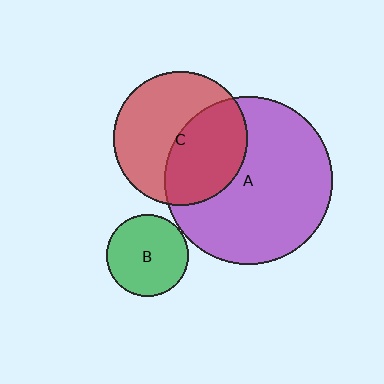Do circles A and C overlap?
Yes.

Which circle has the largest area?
Circle A (purple).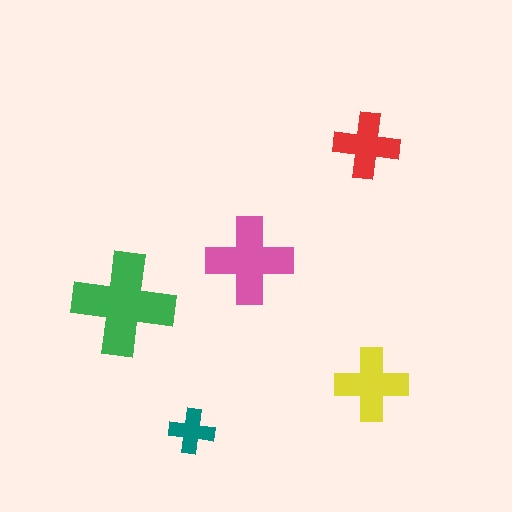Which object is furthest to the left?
The green cross is leftmost.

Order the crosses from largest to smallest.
the green one, the pink one, the yellow one, the red one, the teal one.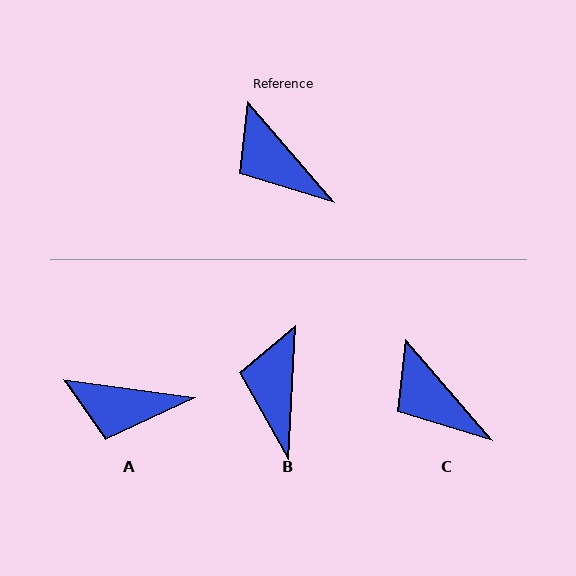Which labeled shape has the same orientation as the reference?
C.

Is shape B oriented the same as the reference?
No, it is off by about 44 degrees.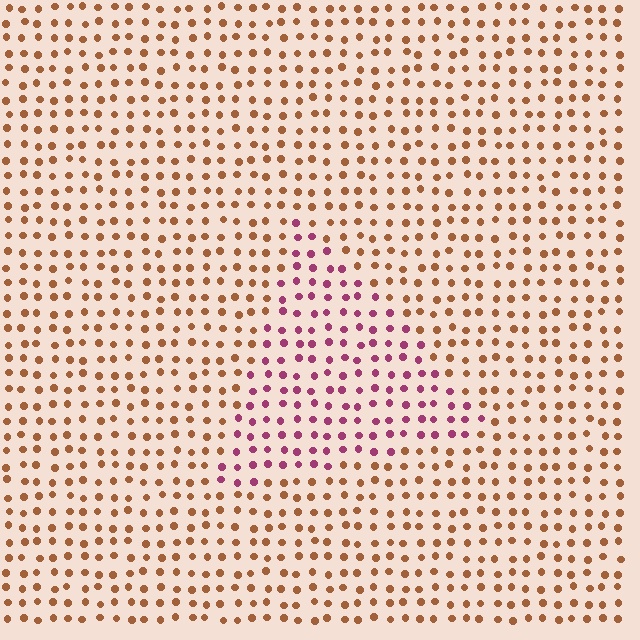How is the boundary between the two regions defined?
The boundary is defined purely by a slight shift in hue (about 56 degrees). Spacing, size, and orientation are identical on both sides.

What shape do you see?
I see a triangle.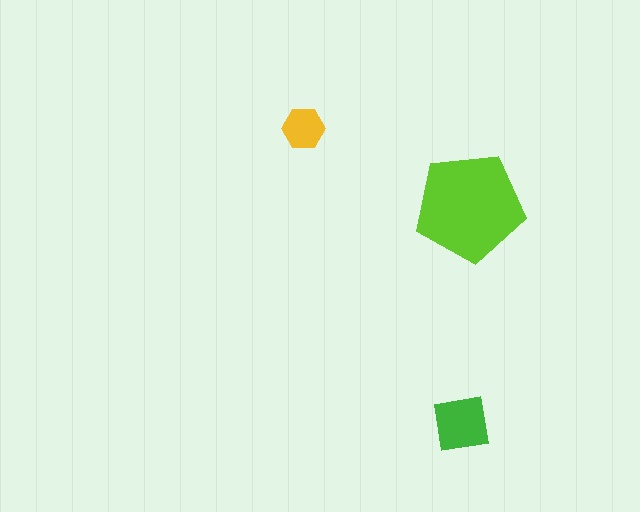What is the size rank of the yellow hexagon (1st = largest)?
3rd.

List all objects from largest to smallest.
The lime pentagon, the green square, the yellow hexagon.